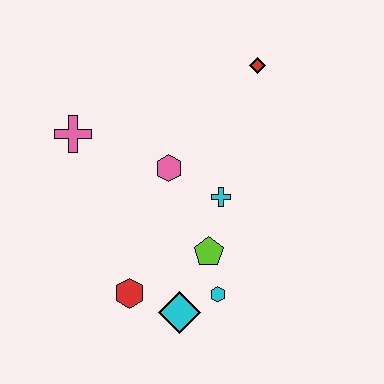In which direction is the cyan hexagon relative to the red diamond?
The cyan hexagon is below the red diamond.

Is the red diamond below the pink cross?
No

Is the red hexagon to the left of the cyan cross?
Yes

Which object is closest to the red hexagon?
The cyan diamond is closest to the red hexagon.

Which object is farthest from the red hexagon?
The red diamond is farthest from the red hexagon.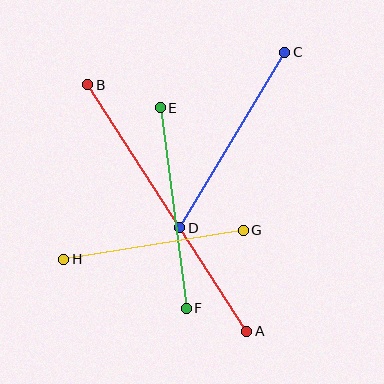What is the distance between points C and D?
The distance is approximately 205 pixels.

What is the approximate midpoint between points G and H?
The midpoint is at approximately (153, 245) pixels.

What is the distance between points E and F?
The distance is approximately 202 pixels.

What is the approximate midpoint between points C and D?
The midpoint is at approximately (232, 140) pixels.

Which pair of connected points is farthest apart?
Points A and B are farthest apart.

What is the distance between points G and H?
The distance is approximately 182 pixels.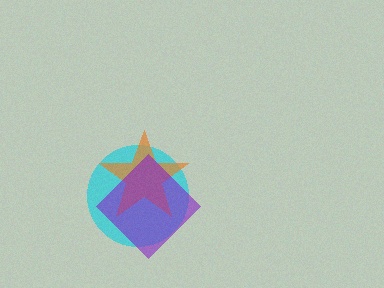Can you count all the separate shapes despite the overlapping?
Yes, there are 3 separate shapes.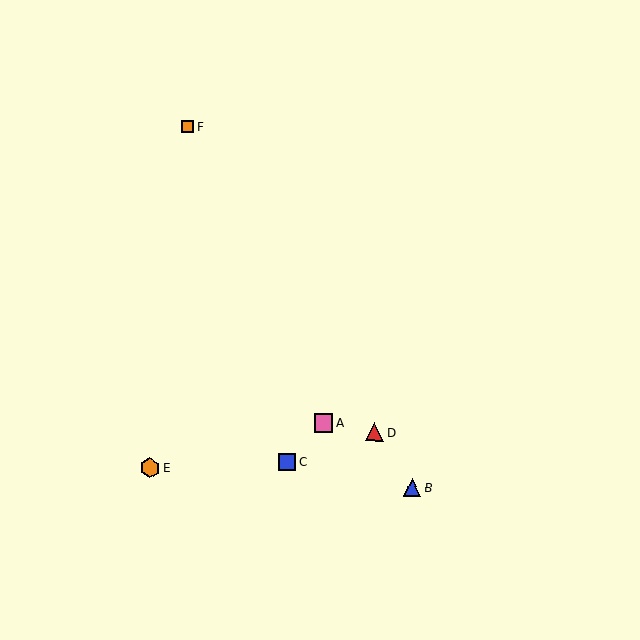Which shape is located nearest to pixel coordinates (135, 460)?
The orange hexagon (labeled E) at (149, 468) is nearest to that location.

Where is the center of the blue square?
The center of the blue square is at (287, 461).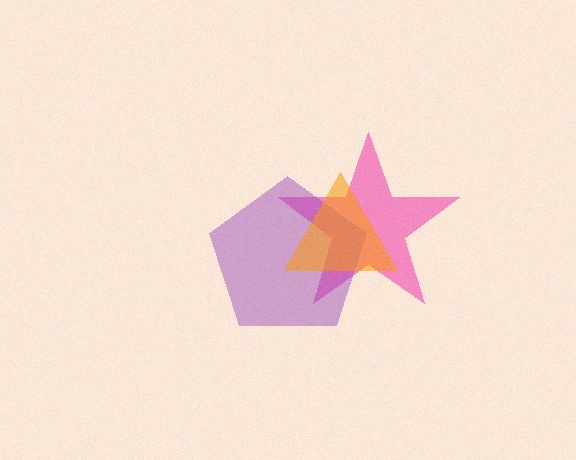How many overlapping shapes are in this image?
There are 3 overlapping shapes in the image.